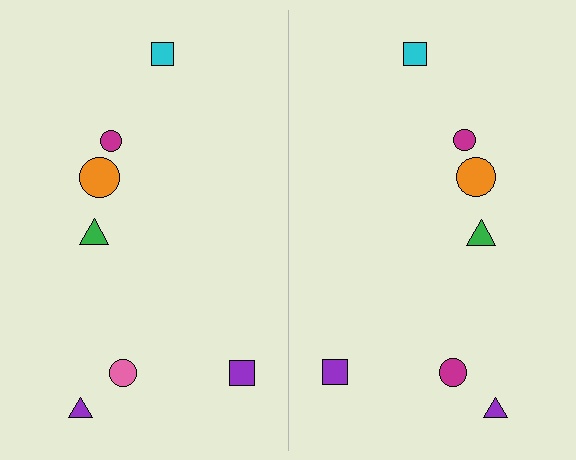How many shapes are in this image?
There are 14 shapes in this image.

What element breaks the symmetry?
The magenta circle on the right side breaks the symmetry — its mirror counterpart is pink.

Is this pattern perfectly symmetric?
No, the pattern is not perfectly symmetric. The magenta circle on the right side breaks the symmetry — its mirror counterpart is pink.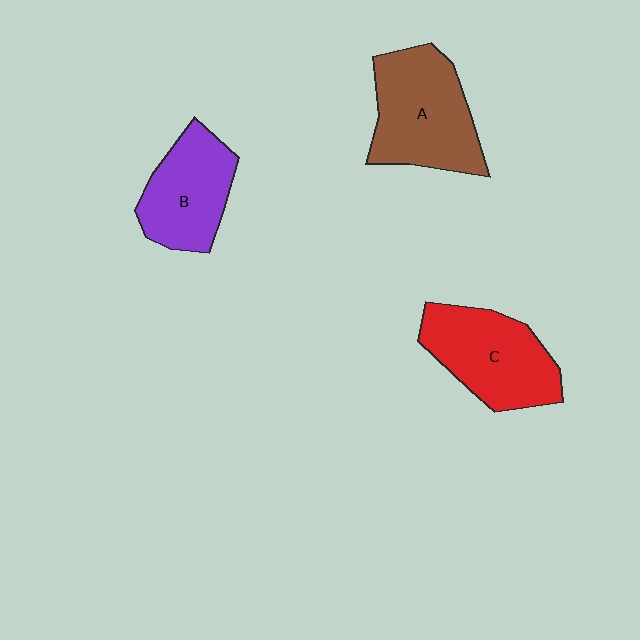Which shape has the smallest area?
Shape B (purple).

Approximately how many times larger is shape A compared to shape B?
Approximately 1.3 times.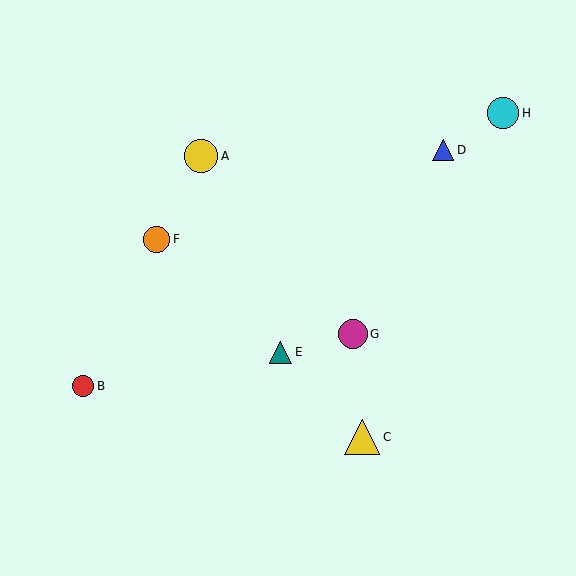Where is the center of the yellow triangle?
The center of the yellow triangle is at (362, 437).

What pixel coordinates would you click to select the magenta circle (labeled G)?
Click at (353, 334) to select the magenta circle G.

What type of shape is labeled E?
Shape E is a teal triangle.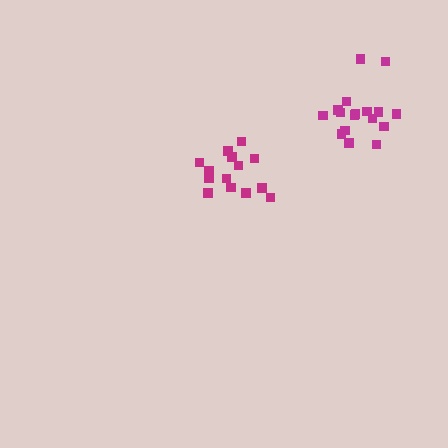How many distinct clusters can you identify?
There are 2 distinct clusters.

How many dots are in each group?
Group 1: 14 dots, Group 2: 17 dots (31 total).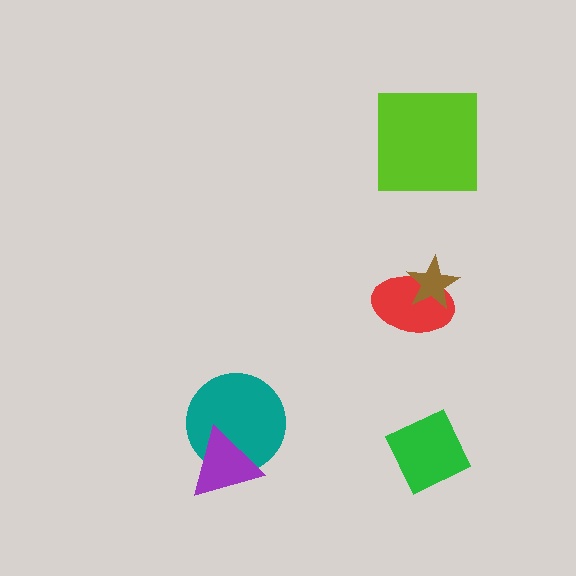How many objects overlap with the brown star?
1 object overlaps with the brown star.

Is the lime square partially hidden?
No, no other shape covers it.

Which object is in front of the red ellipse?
The brown star is in front of the red ellipse.